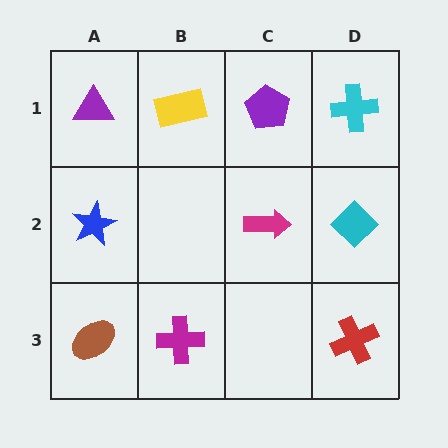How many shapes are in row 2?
3 shapes.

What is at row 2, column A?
A blue star.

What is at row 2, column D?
A cyan diamond.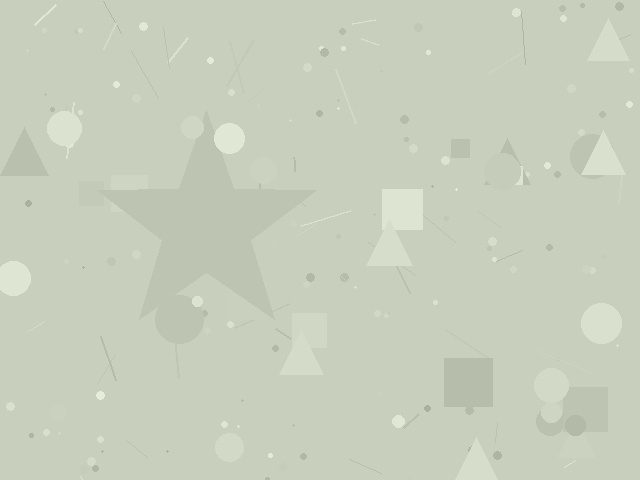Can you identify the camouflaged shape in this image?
The camouflaged shape is a star.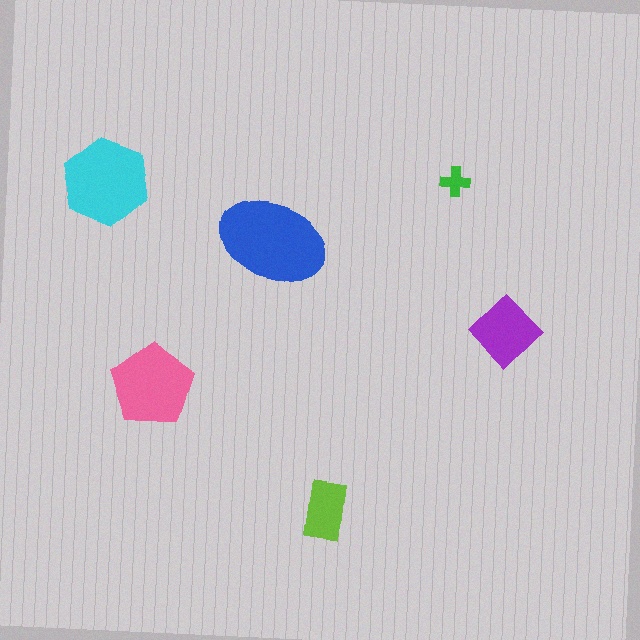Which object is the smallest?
The green cross.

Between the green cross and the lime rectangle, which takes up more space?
The lime rectangle.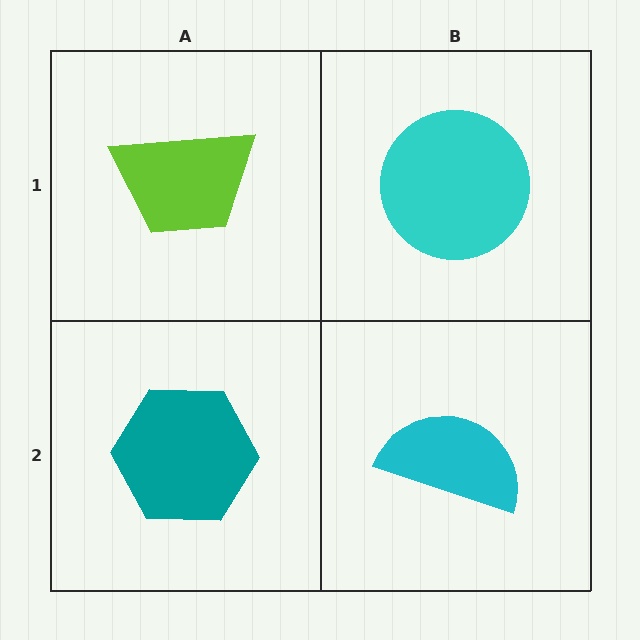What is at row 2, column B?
A cyan semicircle.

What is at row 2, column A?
A teal hexagon.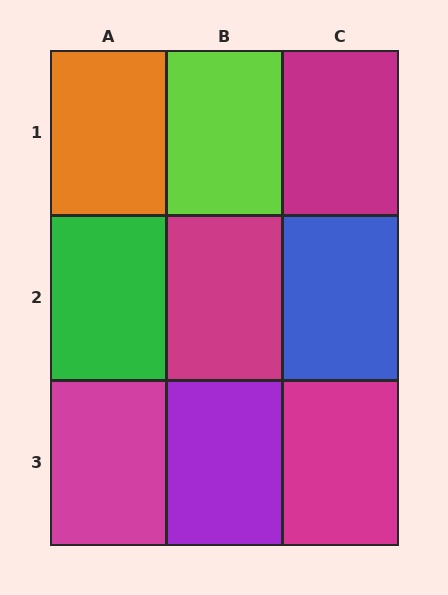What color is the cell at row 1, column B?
Lime.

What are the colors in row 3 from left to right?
Magenta, purple, magenta.